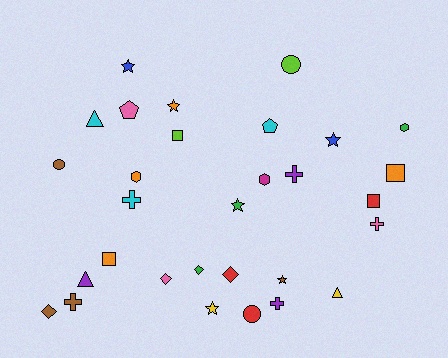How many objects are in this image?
There are 30 objects.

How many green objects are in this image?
There are 3 green objects.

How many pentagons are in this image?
There are 2 pentagons.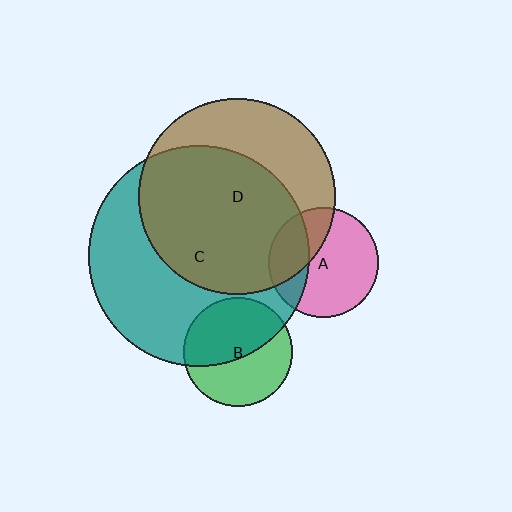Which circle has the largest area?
Circle C (teal).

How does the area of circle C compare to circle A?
Approximately 4.0 times.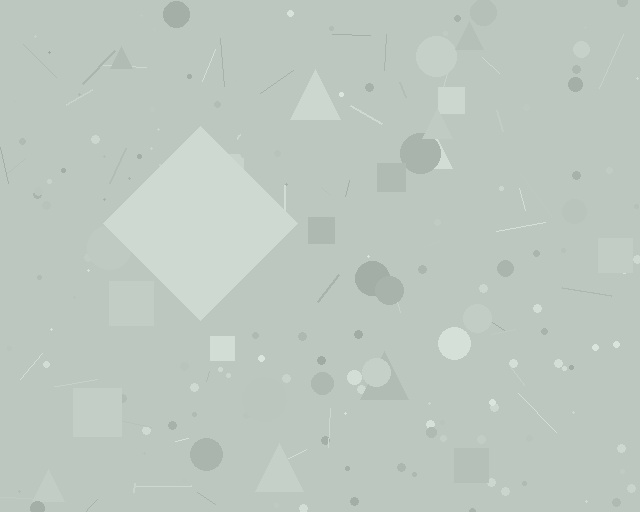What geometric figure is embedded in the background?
A diamond is embedded in the background.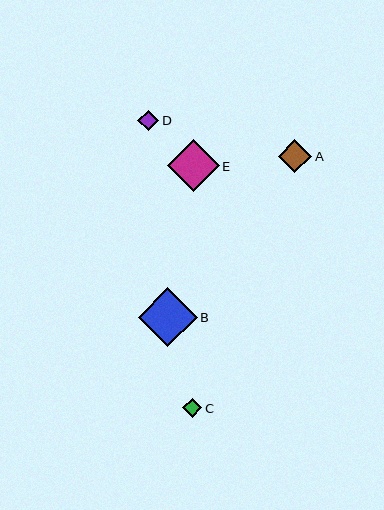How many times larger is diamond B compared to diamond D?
Diamond B is approximately 2.9 times the size of diamond D.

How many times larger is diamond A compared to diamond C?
Diamond A is approximately 1.8 times the size of diamond C.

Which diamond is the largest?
Diamond B is the largest with a size of approximately 59 pixels.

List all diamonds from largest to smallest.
From largest to smallest: B, E, A, D, C.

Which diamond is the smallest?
Diamond C is the smallest with a size of approximately 19 pixels.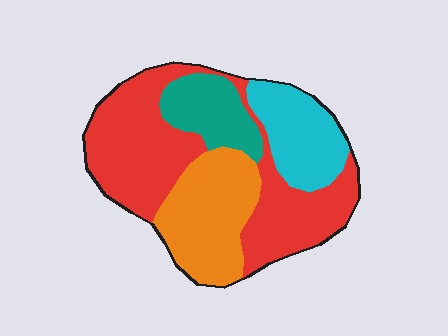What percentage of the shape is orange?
Orange covers about 25% of the shape.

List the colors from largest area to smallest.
From largest to smallest: red, orange, cyan, teal.